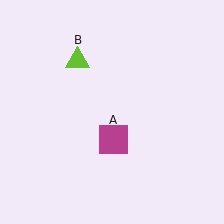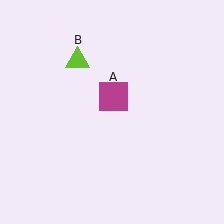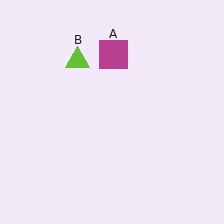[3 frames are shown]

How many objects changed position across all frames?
1 object changed position: magenta square (object A).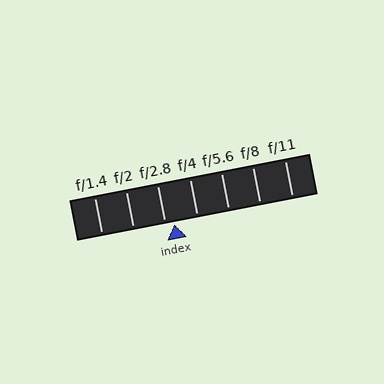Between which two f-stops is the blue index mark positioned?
The index mark is between f/2.8 and f/4.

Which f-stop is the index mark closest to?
The index mark is closest to f/2.8.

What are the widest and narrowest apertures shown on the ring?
The widest aperture shown is f/1.4 and the narrowest is f/11.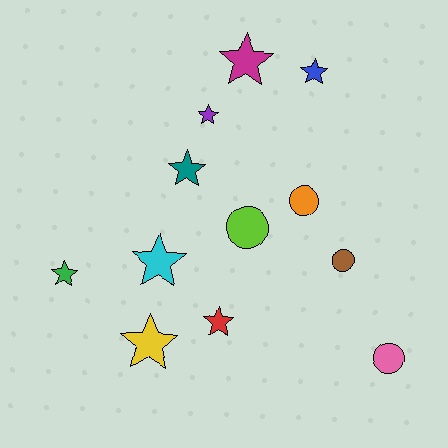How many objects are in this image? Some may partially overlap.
There are 12 objects.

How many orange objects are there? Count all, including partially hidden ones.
There is 1 orange object.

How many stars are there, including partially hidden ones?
There are 8 stars.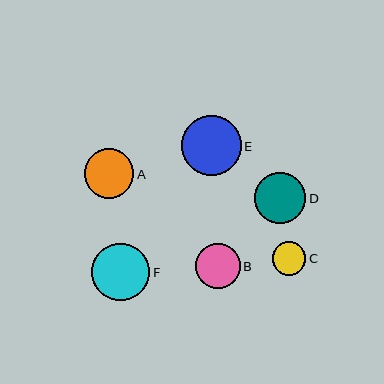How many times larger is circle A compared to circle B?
Circle A is approximately 1.1 times the size of circle B.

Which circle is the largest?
Circle E is the largest with a size of approximately 60 pixels.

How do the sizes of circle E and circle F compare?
Circle E and circle F are approximately the same size.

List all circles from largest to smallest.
From largest to smallest: E, F, D, A, B, C.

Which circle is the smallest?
Circle C is the smallest with a size of approximately 33 pixels.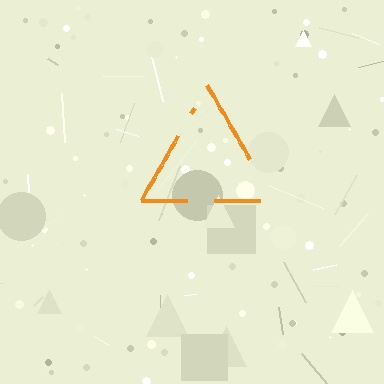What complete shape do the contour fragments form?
The contour fragments form a triangle.